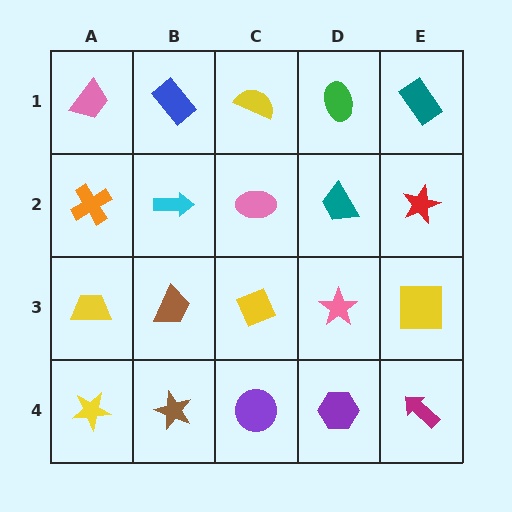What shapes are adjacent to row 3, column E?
A red star (row 2, column E), a magenta arrow (row 4, column E), a pink star (row 3, column D).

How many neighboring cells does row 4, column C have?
3.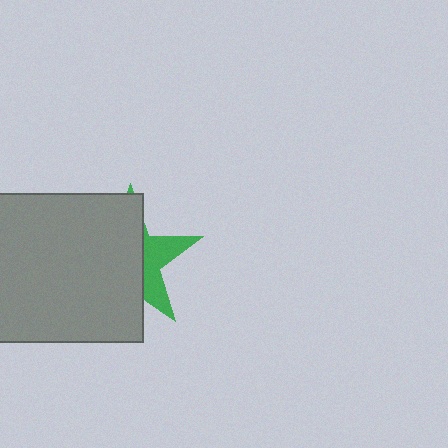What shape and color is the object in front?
The object in front is a gray rectangle.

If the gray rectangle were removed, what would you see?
You would see the complete green star.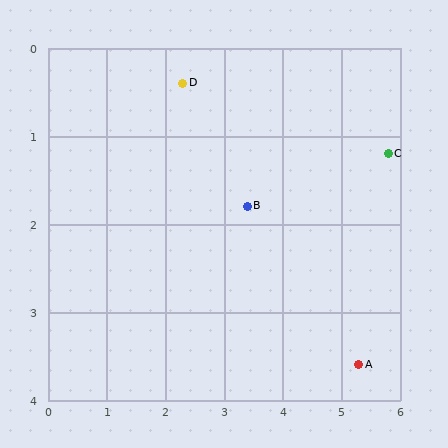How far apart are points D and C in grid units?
Points D and C are about 3.6 grid units apart.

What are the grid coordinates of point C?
Point C is at approximately (5.8, 1.2).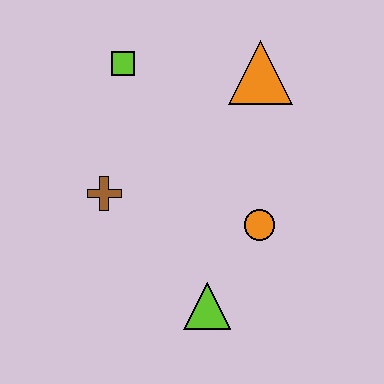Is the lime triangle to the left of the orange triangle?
Yes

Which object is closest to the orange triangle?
The lime square is closest to the orange triangle.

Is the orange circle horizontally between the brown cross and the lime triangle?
No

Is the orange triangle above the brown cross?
Yes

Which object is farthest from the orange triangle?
The lime triangle is farthest from the orange triangle.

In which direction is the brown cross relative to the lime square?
The brown cross is below the lime square.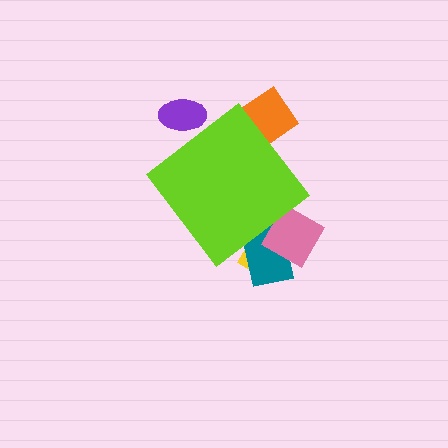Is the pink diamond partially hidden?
Yes, the pink diamond is partially hidden behind the lime diamond.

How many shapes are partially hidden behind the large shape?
5 shapes are partially hidden.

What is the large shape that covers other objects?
A lime diamond.